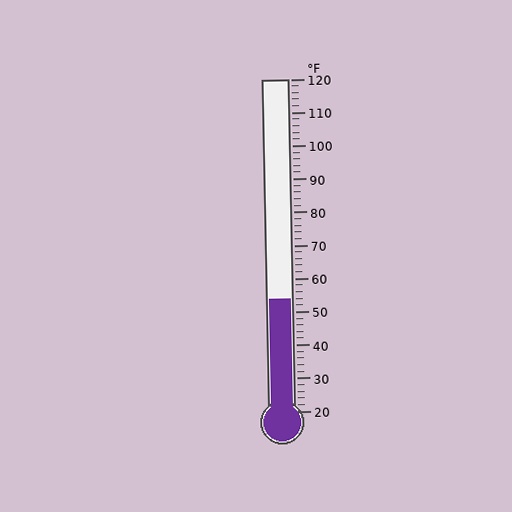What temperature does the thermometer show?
The thermometer shows approximately 54°F.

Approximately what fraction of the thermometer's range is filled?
The thermometer is filled to approximately 35% of its range.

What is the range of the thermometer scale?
The thermometer scale ranges from 20°F to 120°F.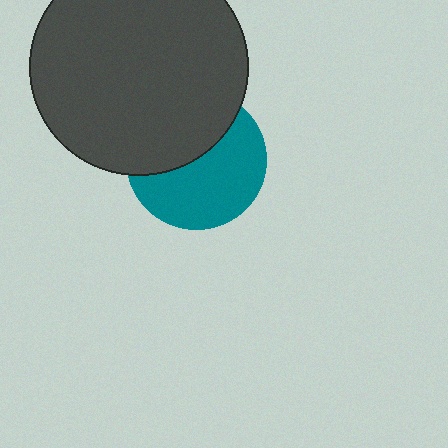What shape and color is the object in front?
The object in front is a dark gray circle.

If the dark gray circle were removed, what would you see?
You would see the complete teal circle.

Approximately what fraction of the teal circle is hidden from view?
Roughly 43% of the teal circle is hidden behind the dark gray circle.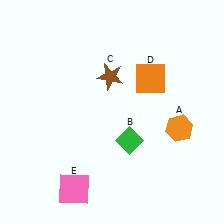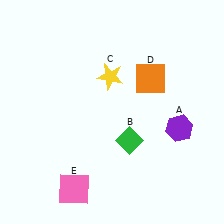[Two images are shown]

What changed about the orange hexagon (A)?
In Image 1, A is orange. In Image 2, it changed to purple.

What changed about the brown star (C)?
In Image 1, C is brown. In Image 2, it changed to yellow.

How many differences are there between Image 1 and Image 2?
There are 2 differences between the two images.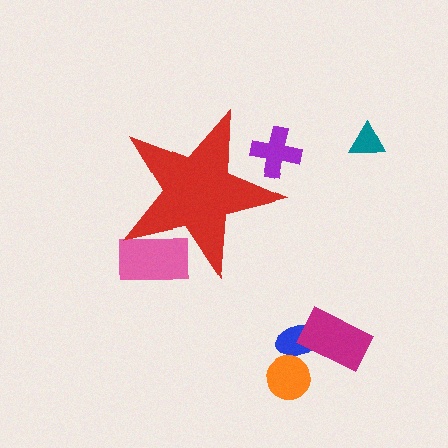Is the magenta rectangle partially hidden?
No, the magenta rectangle is fully visible.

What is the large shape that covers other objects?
A red star.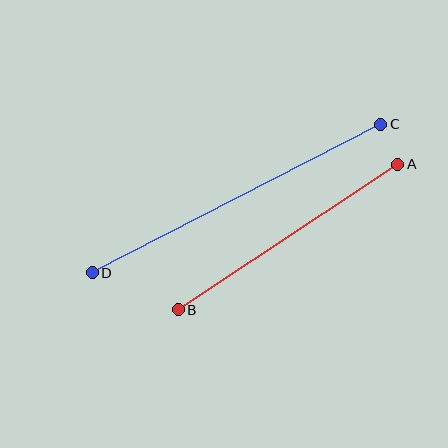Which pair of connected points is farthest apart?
Points C and D are farthest apart.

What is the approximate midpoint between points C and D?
The midpoint is at approximately (237, 199) pixels.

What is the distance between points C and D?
The distance is approximately 325 pixels.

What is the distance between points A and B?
The distance is approximately 263 pixels.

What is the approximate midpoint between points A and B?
The midpoint is at approximately (288, 237) pixels.